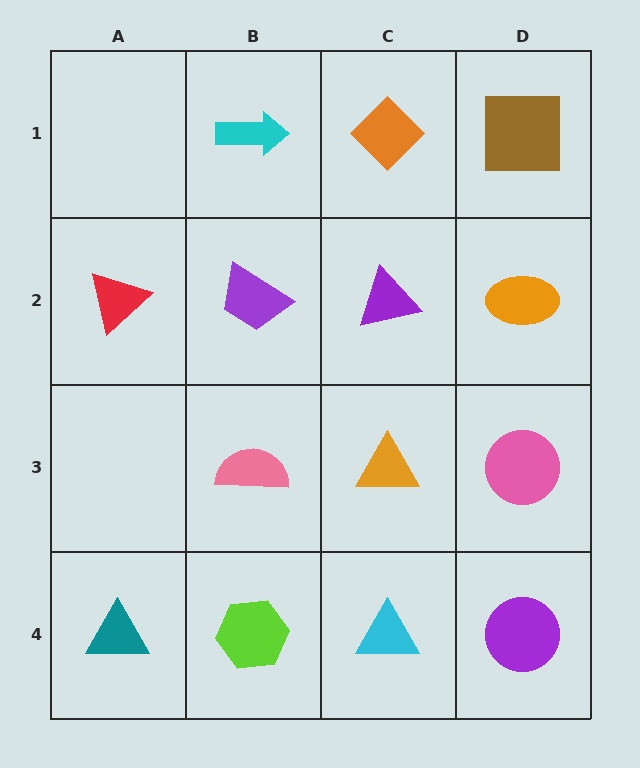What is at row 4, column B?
A lime hexagon.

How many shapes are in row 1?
3 shapes.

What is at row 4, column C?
A cyan triangle.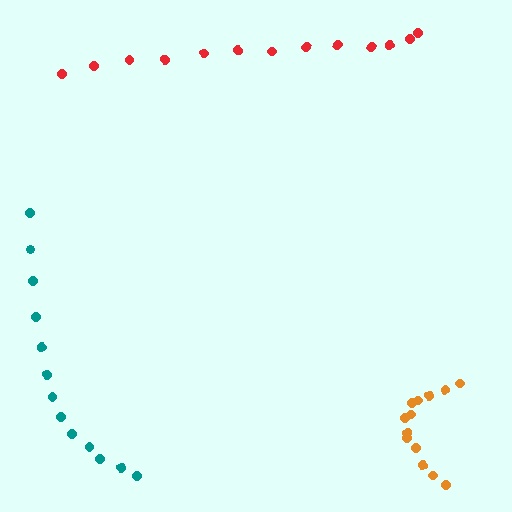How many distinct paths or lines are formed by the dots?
There are 3 distinct paths.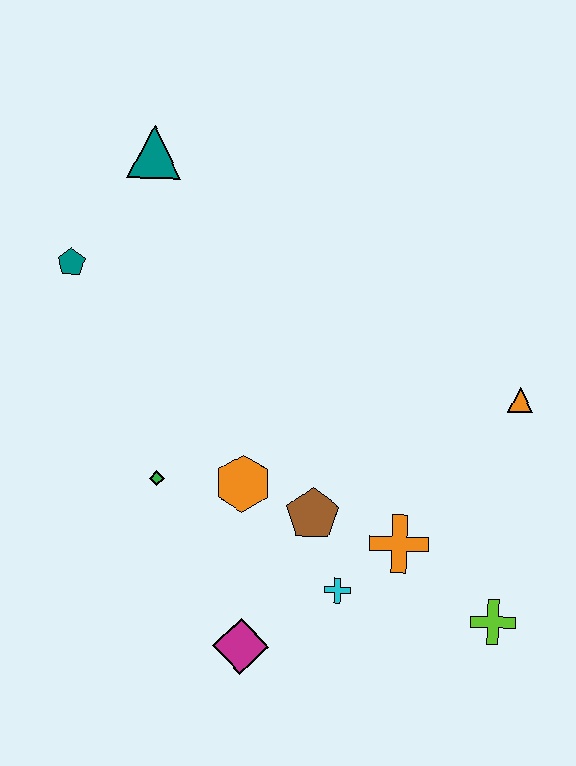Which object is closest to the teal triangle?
The teal pentagon is closest to the teal triangle.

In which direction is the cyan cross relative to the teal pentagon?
The cyan cross is below the teal pentagon.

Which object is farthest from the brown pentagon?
The teal triangle is farthest from the brown pentagon.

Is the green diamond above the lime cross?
Yes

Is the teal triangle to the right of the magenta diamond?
No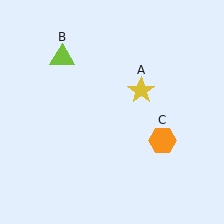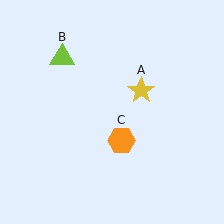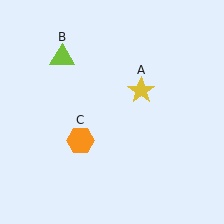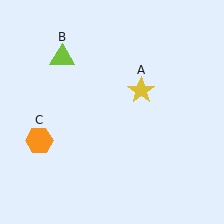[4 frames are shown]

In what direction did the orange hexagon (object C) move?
The orange hexagon (object C) moved left.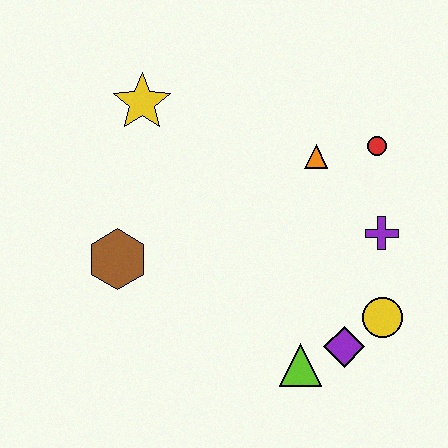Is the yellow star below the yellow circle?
No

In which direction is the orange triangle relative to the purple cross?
The orange triangle is above the purple cross.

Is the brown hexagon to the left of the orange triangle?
Yes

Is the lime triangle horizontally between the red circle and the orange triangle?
No